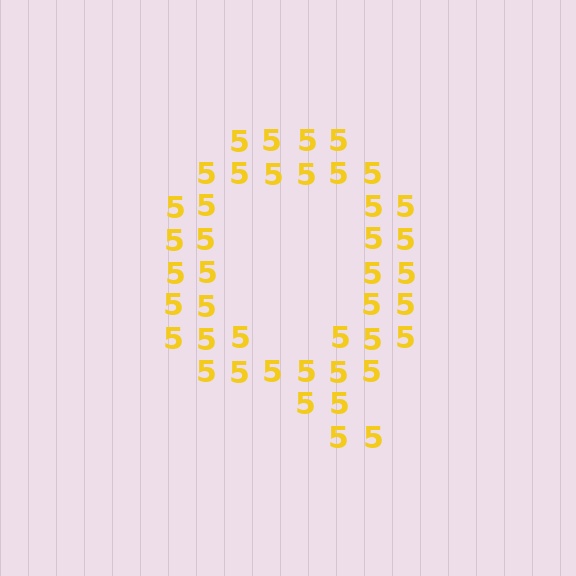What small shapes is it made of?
It is made of small digit 5's.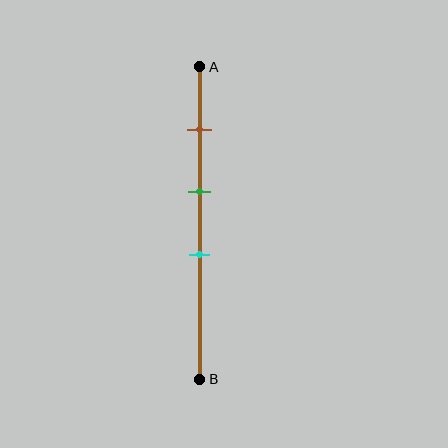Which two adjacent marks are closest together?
The green and cyan marks are the closest adjacent pair.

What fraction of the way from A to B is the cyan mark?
The cyan mark is approximately 60% (0.6) of the way from A to B.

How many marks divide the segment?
There are 3 marks dividing the segment.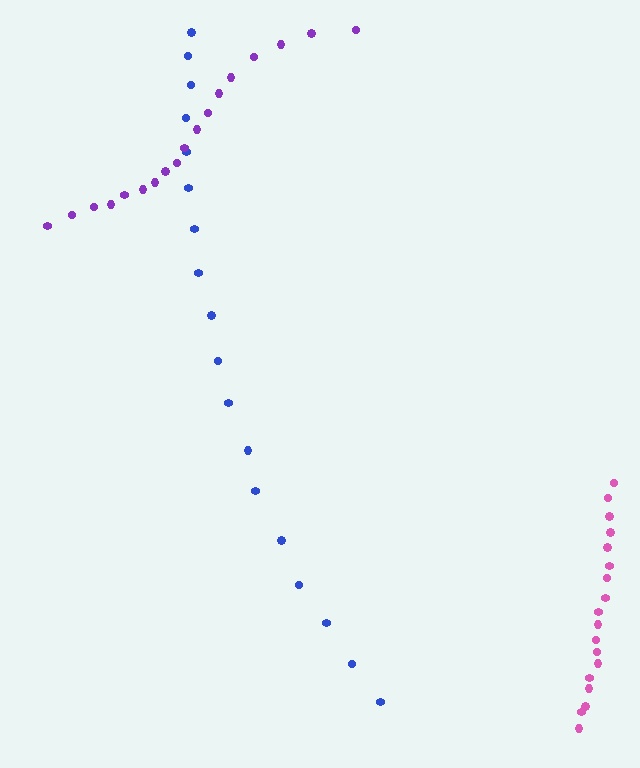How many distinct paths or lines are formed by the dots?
There are 3 distinct paths.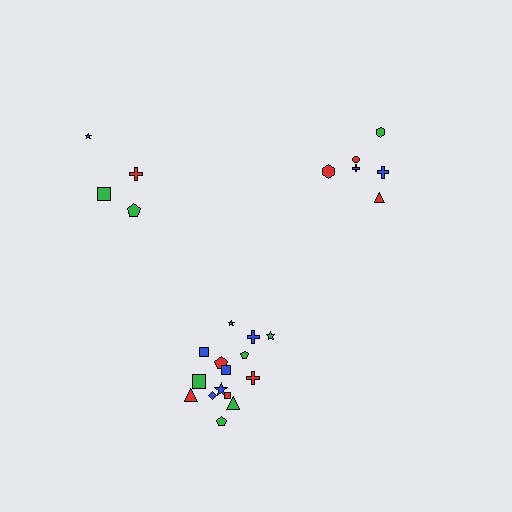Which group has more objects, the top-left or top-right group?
The top-right group.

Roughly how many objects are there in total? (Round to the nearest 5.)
Roughly 25 objects in total.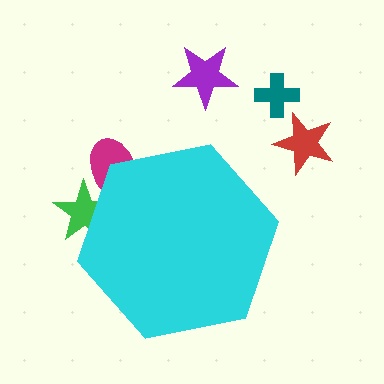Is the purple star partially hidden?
No, the purple star is fully visible.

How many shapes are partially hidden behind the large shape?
2 shapes are partially hidden.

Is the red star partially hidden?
No, the red star is fully visible.